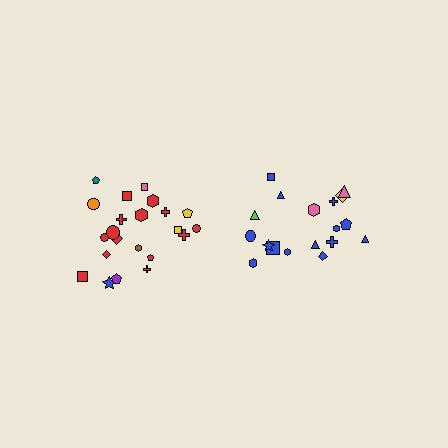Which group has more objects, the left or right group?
The left group.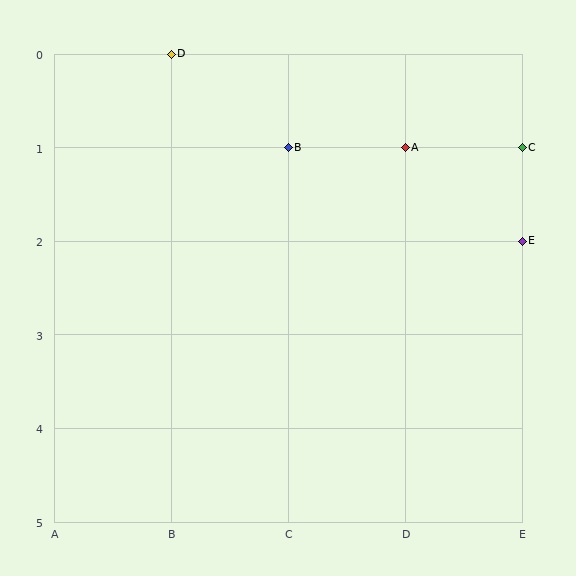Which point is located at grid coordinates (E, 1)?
Point C is at (E, 1).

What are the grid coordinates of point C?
Point C is at grid coordinates (E, 1).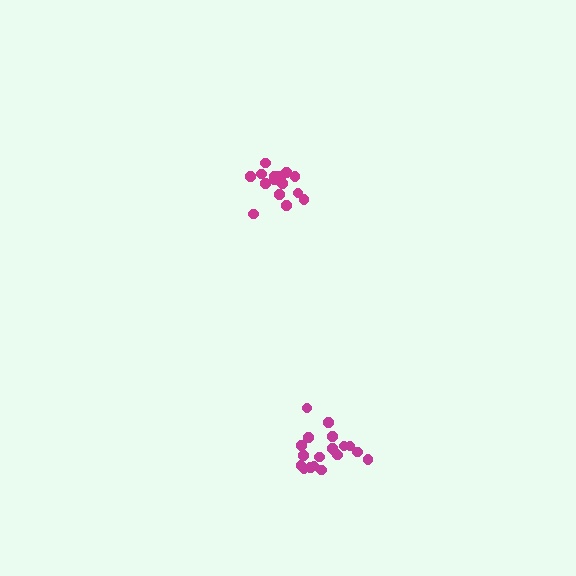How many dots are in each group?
Group 1: 17 dots, Group 2: 19 dots (36 total).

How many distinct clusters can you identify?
There are 2 distinct clusters.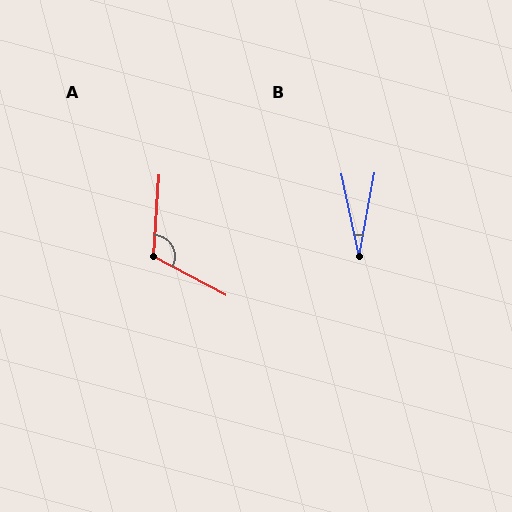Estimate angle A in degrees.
Approximately 114 degrees.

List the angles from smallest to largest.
B (22°), A (114°).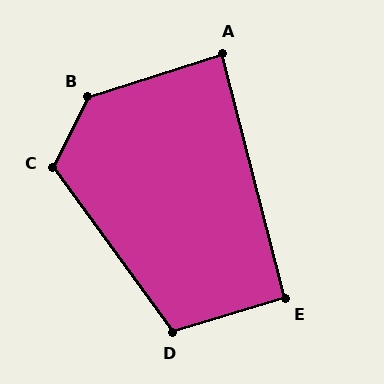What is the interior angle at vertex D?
Approximately 110 degrees (obtuse).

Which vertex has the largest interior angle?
B, at approximately 134 degrees.